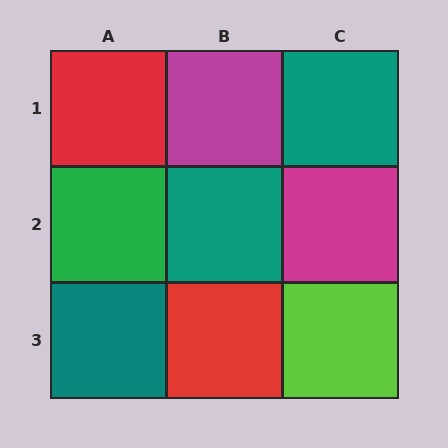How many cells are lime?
1 cell is lime.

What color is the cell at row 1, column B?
Magenta.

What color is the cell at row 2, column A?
Green.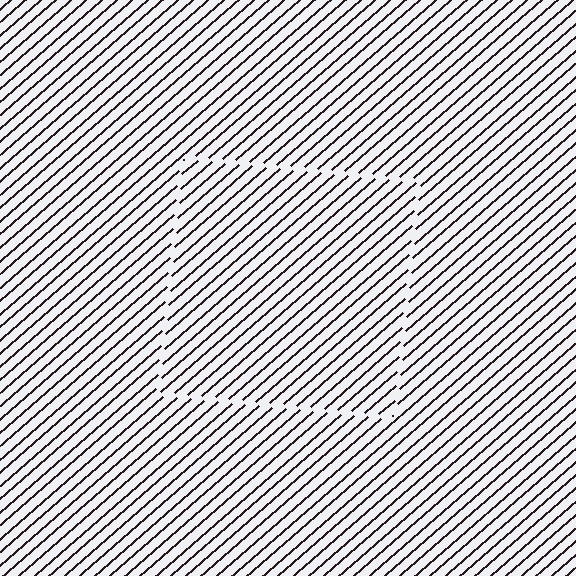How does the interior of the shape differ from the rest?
The interior of the shape contains the same grating, shifted by half a period — the contour is defined by the phase discontinuity where line-ends from the inner and outer gratings abut.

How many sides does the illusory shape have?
4 sides — the line-ends trace a square.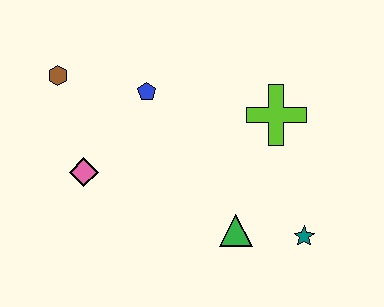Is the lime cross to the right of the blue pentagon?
Yes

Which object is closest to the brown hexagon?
The blue pentagon is closest to the brown hexagon.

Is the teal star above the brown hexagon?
No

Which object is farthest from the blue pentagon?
The teal star is farthest from the blue pentagon.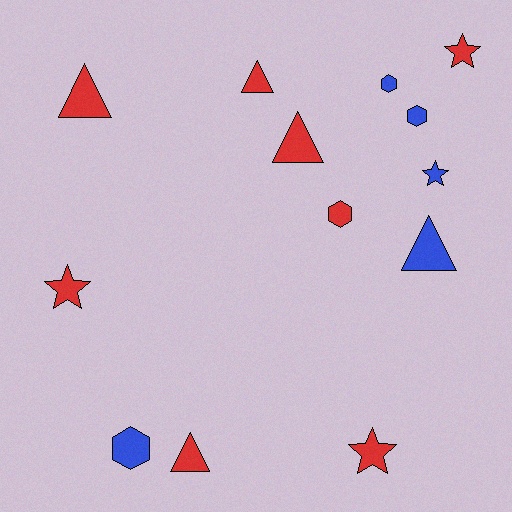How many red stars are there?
There are 3 red stars.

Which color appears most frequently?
Red, with 8 objects.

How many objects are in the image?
There are 13 objects.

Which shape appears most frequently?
Triangle, with 5 objects.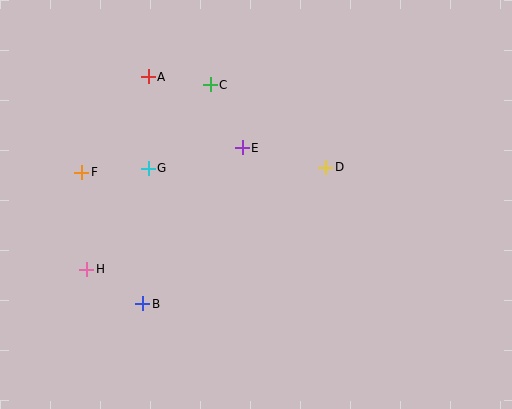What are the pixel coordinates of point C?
Point C is at (211, 85).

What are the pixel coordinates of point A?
Point A is at (149, 77).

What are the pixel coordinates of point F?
Point F is at (82, 172).